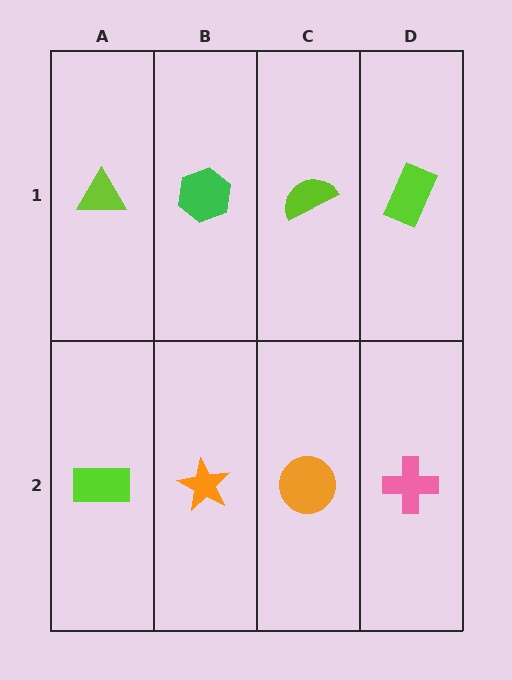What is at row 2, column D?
A pink cross.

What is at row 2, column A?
A lime rectangle.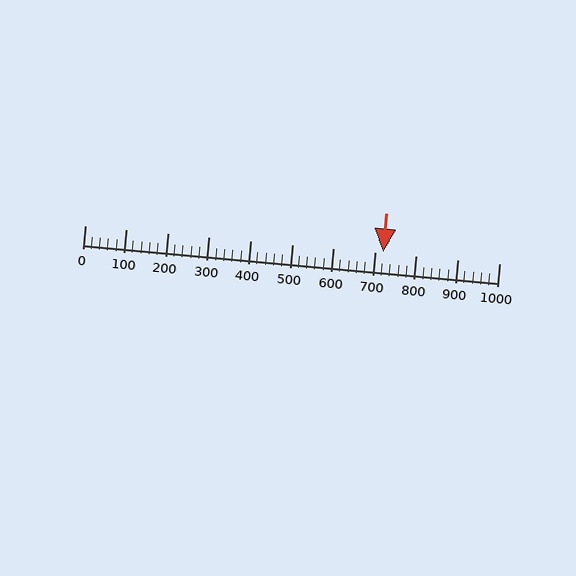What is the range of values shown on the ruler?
The ruler shows values from 0 to 1000.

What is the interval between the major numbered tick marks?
The major tick marks are spaced 100 units apart.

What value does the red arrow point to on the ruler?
The red arrow points to approximately 720.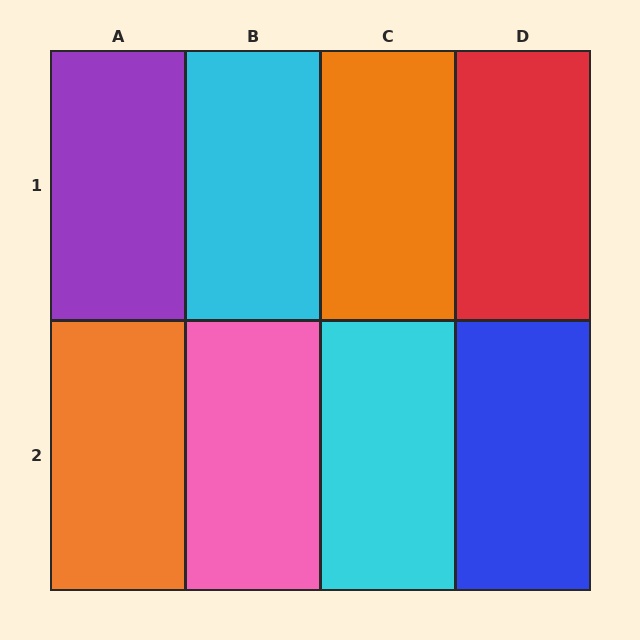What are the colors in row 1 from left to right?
Purple, cyan, orange, red.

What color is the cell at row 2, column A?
Orange.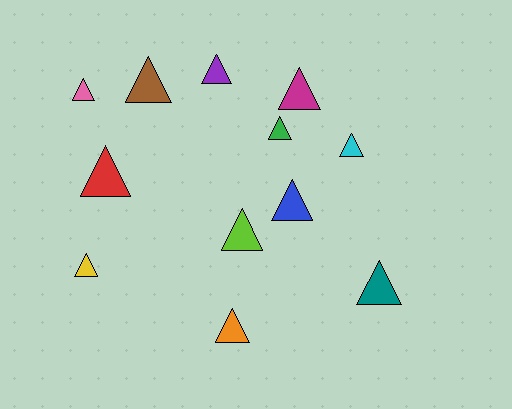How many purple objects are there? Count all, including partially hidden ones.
There is 1 purple object.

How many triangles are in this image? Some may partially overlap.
There are 12 triangles.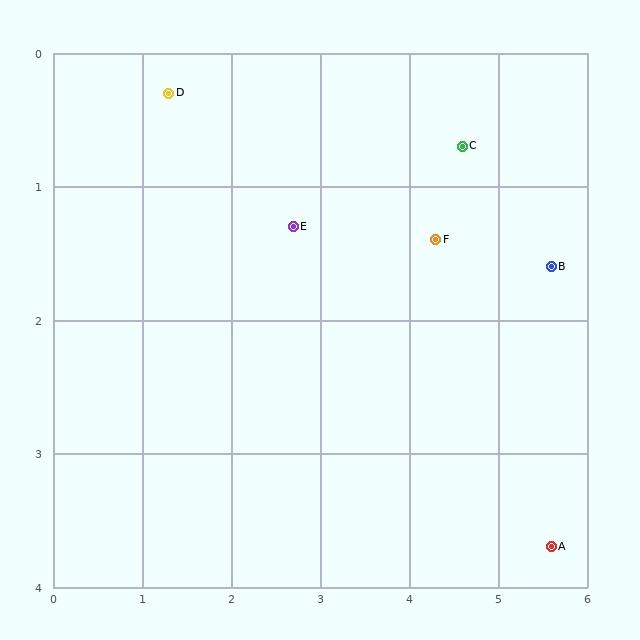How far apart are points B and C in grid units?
Points B and C are about 1.3 grid units apart.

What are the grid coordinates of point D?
Point D is at approximately (1.3, 0.3).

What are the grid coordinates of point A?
Point A is at approximately (5.6, 3.7).